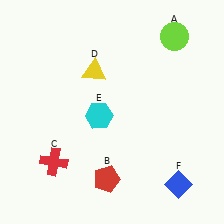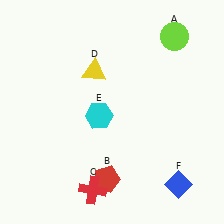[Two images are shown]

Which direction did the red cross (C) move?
The red cross (C) moved right.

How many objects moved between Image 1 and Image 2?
1 object moved between the two images.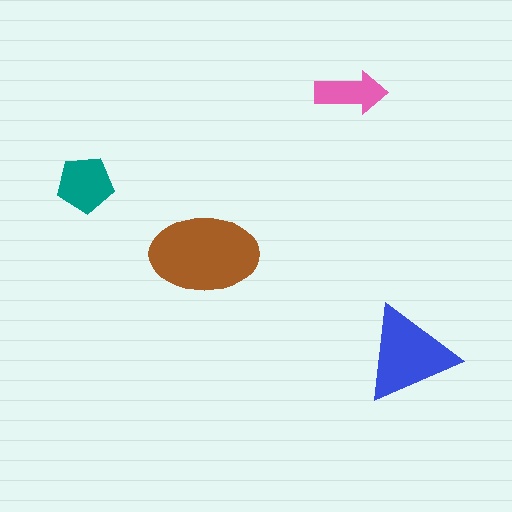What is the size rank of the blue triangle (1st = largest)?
2nd.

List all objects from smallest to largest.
The pink arrow, the teal pentagon, the blue triangle, the brown ellipse.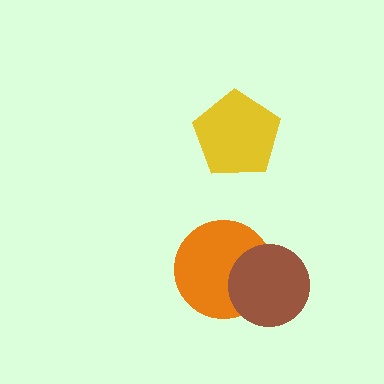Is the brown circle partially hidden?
No, no other shape covers it.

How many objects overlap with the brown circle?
1 object overlaps with the brown circle.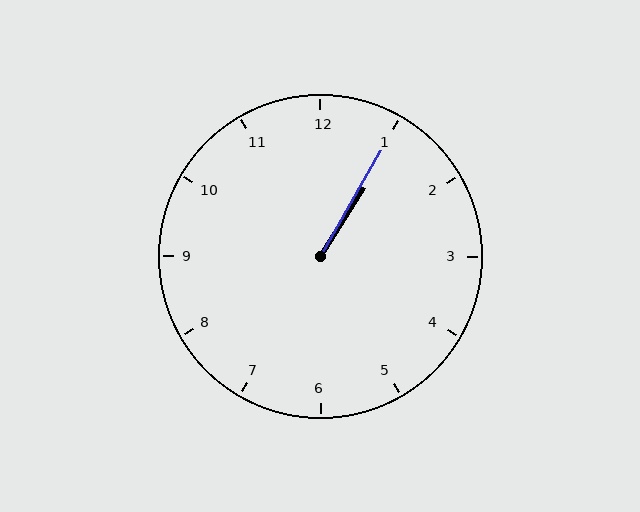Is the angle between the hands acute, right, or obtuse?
It is acute.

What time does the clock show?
1:05.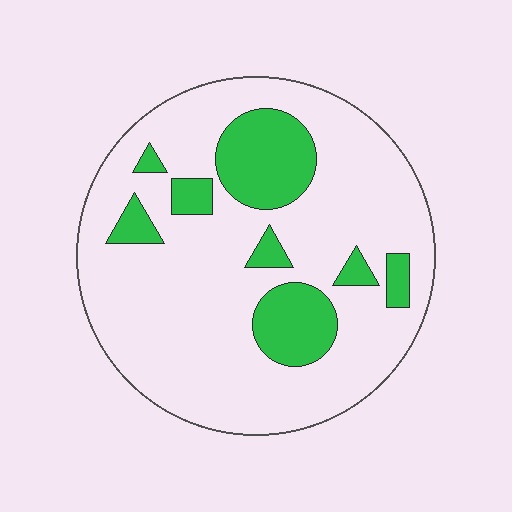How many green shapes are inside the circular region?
8.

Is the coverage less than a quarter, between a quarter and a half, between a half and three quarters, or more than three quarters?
Less than a quarter.